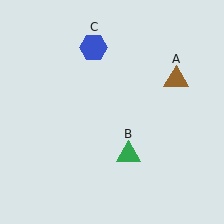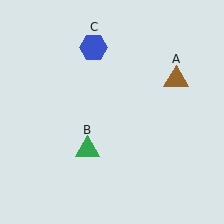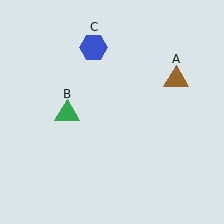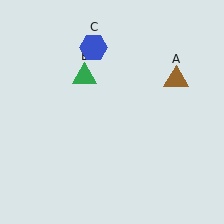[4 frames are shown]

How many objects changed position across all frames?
1 object changed position: green triangle (object B).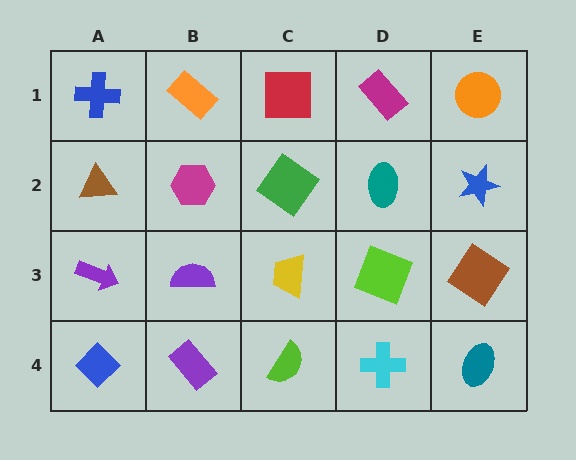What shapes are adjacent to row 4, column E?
A brown diamond (row 3, column E), a cyan cross (row 4, column D).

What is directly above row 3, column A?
A brown triangle.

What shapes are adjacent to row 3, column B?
A magenta hexagon (row 2, column B), a purple rectangle (row 4, column B), a purple arrow (row 3, column A), a yellow trapezoid (row 3, column C).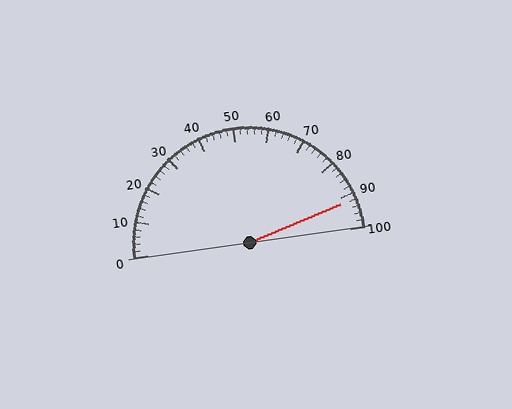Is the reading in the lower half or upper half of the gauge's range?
The reading is in the upper half of the range (0 to 100).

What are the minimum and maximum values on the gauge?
The gauge ranges from 0 to 100.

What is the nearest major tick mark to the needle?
The nearest major tick mark is 90.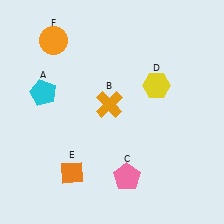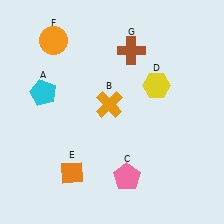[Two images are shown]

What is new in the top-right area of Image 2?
A brown cross (G) was added in the top-right area of Image 2.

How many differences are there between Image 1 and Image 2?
There is 1 difference between the two images.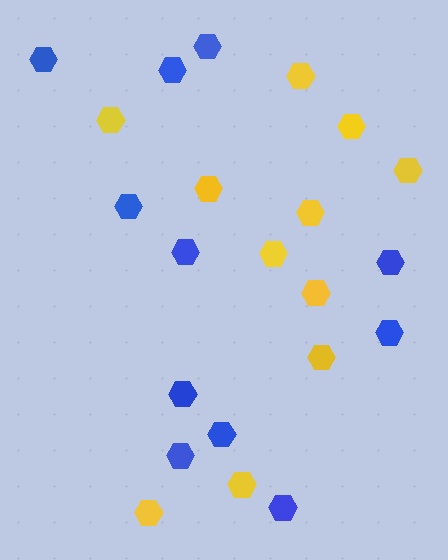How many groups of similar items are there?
There are 2 groups: one group of blue hexagons (11) and one group of yellow hexagons (11).